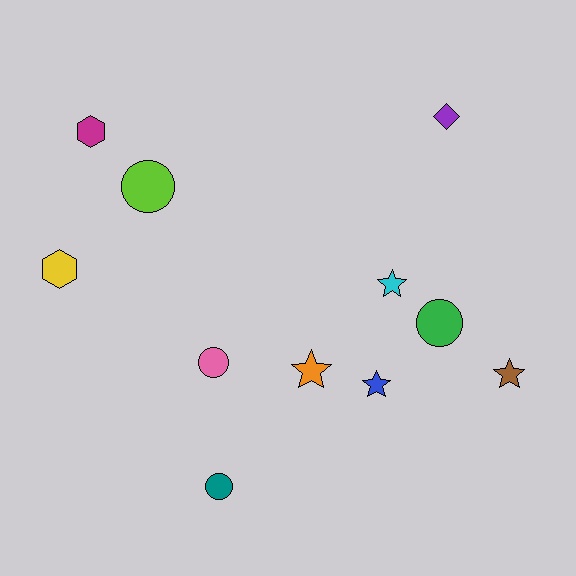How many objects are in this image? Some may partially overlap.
There are 11 objects.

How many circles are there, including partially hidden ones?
There are 4 circles.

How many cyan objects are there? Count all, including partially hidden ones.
There is 1 cyan object.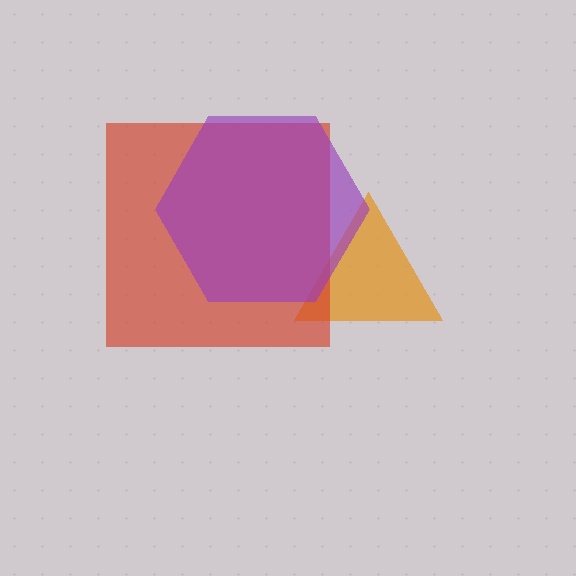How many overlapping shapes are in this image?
There are 3 overlapping shapes in the image.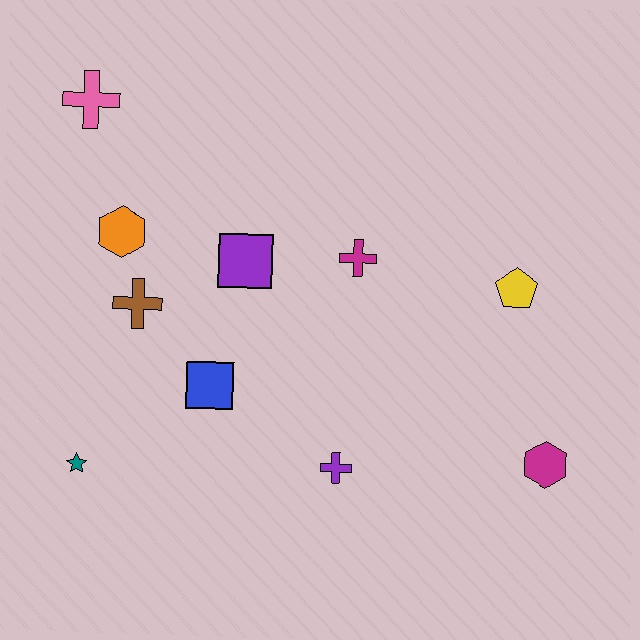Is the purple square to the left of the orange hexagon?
No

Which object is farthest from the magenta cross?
The teal star is farthest from the magenta cross.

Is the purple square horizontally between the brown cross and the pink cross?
No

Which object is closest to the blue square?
The brown cross is closest to the blue square.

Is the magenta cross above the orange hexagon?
No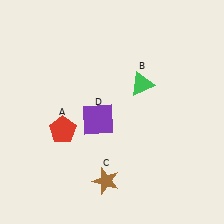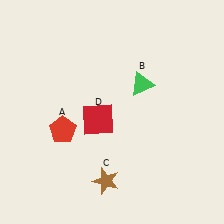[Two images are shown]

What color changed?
The square (D) changed from purple in Image 1 to red in Image 2.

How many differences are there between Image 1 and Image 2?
There is 1 difference between the two images.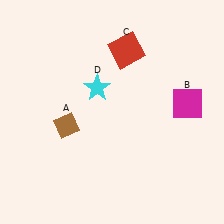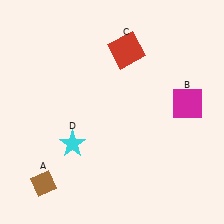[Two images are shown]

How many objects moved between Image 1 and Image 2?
2 objects moved between the two images.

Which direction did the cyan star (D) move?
The cyan star (D) moved down.